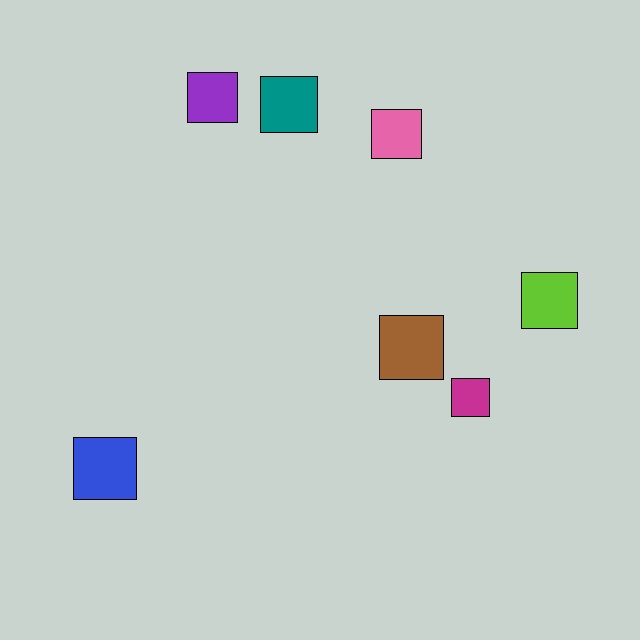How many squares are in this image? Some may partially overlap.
There are 7 squares.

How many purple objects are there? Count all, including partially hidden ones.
There is 1 purple object.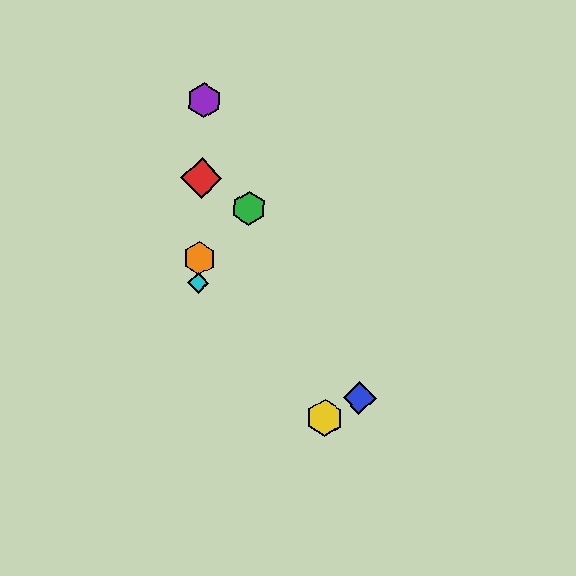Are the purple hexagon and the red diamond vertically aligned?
Yes, both are at x≈204.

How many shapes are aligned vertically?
4 shapes (the red diamond, the purple hexagon, the orange hexagon, the cyan diamond) are aligned vertically.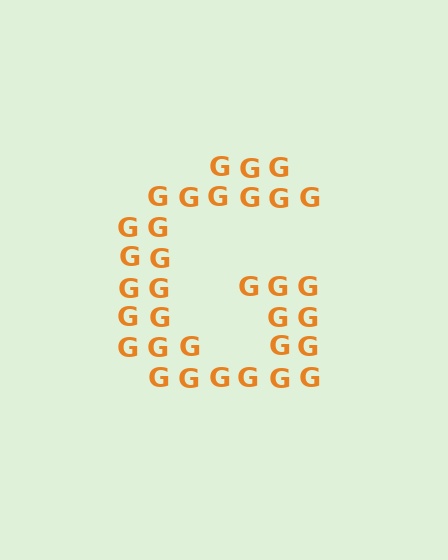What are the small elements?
The small elements are letter G's.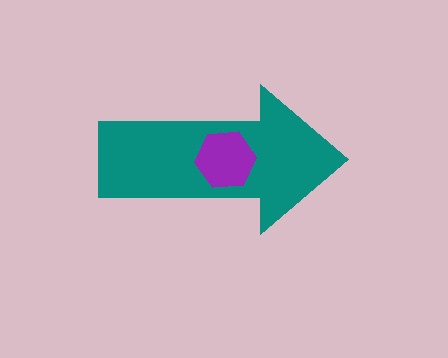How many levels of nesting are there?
2.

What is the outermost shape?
The teal arrow.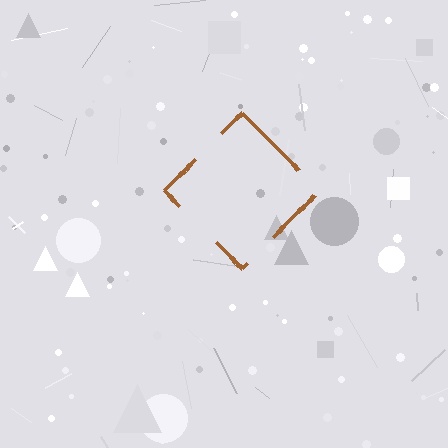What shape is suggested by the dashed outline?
The dashed outline suggests a diamond.